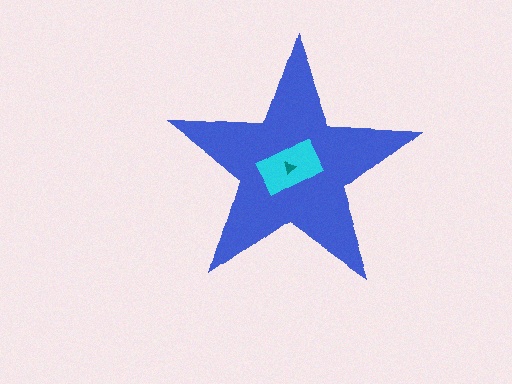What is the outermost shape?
The blue star.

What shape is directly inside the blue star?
The cyan rectangle.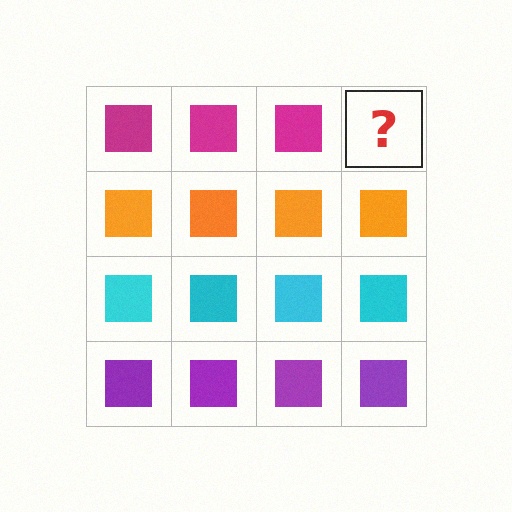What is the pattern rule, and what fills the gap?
The rule is that each row has a consistent color. The gap should be filled with a magenta square.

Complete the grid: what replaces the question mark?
The question mark should be replaced with a magenta square.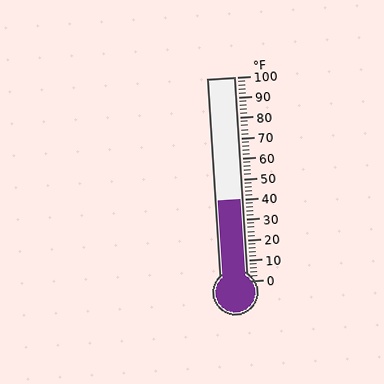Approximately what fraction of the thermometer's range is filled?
The thermometer is filled to approximately 40% of its range.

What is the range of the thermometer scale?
The thermometer scale ranges from 0°F to 100°F.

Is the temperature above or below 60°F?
The temperature is below 60°F.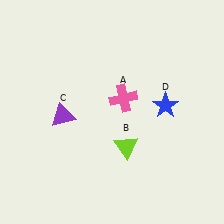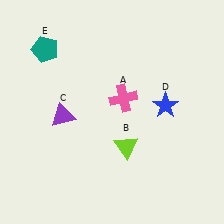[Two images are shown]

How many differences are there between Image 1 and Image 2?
There is 1 difference between the two images.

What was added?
A teal pentagon (E) was added in Image 2.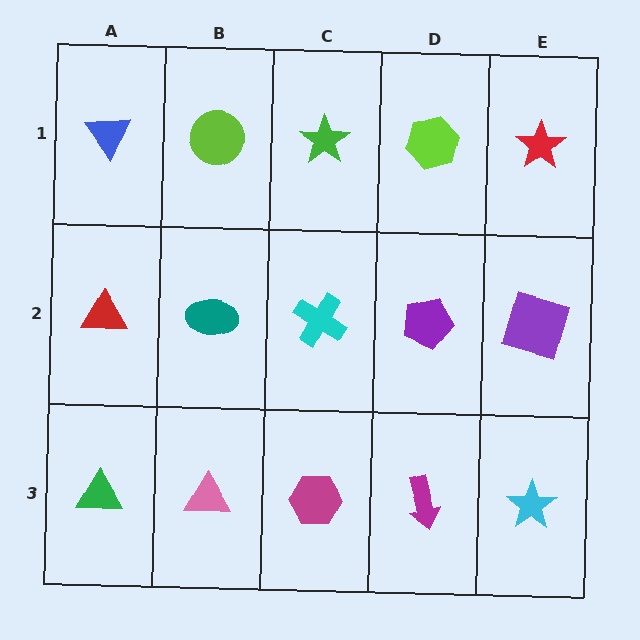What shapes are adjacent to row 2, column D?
A lime hexagon (row 1, column D), a magenta arrow (row 3, column D), a cyan cross (row 2, column C), a purple square (row 2, column E).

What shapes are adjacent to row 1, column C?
A cyan cross (row 2, column C), a lime circle (row 1, column B), a lime hexagon (row 1, column D).